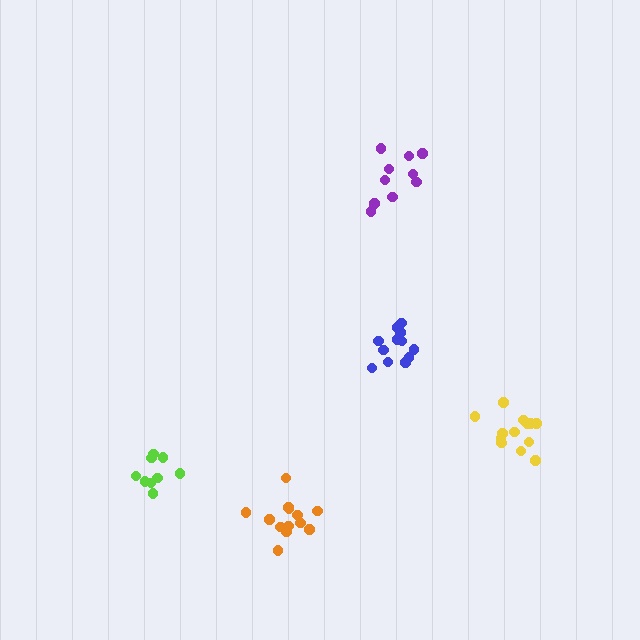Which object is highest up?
The purple cluster is topmost.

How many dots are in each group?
Group 1: 12 dots, Group 2: 13 dots, Group 3: 9 dots, Group 4: 10 dots, Group 5: 13 dots (57 total).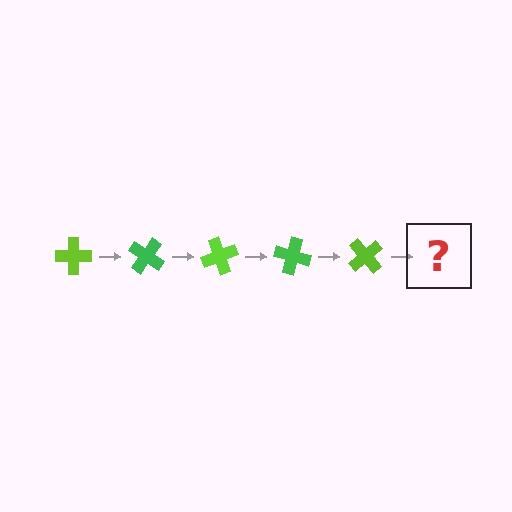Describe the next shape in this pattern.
It should be a green cross, rotated 175 degrees from the start.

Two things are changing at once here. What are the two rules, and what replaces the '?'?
The two rules are that it rotates 35 degrees each step and the color cycles through lime and green. The '?' should be a green cross, rotated 175 degrees from the start.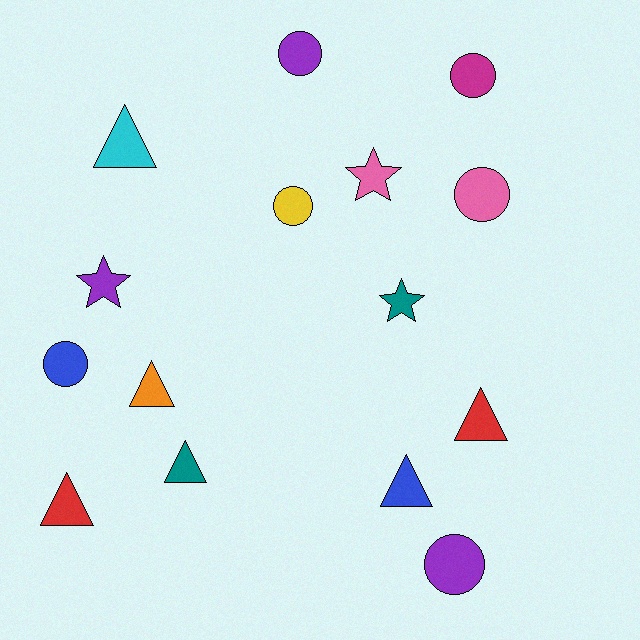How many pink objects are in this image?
There are 2 pink objects.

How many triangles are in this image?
There are 6 triangles.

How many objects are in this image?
There are 15 objects.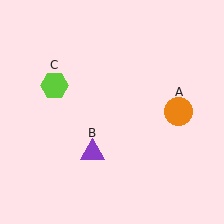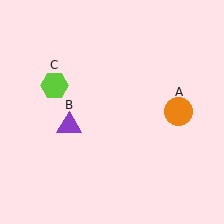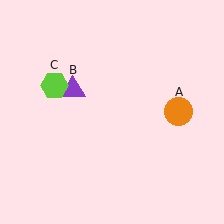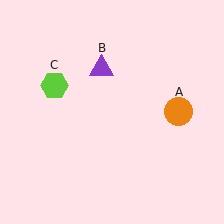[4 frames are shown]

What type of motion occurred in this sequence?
The purple triangle (object B) rotated clockwise around the center of the scene.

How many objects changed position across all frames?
1 object changed position: purple triangle (object B).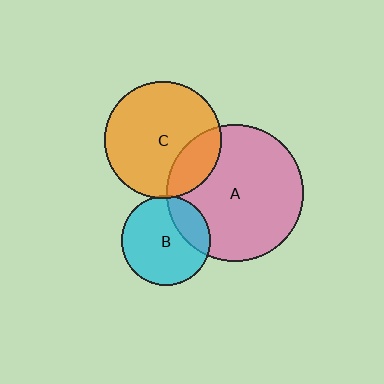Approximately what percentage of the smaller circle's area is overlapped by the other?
Approximately 25%.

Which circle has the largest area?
Circle A (pink).